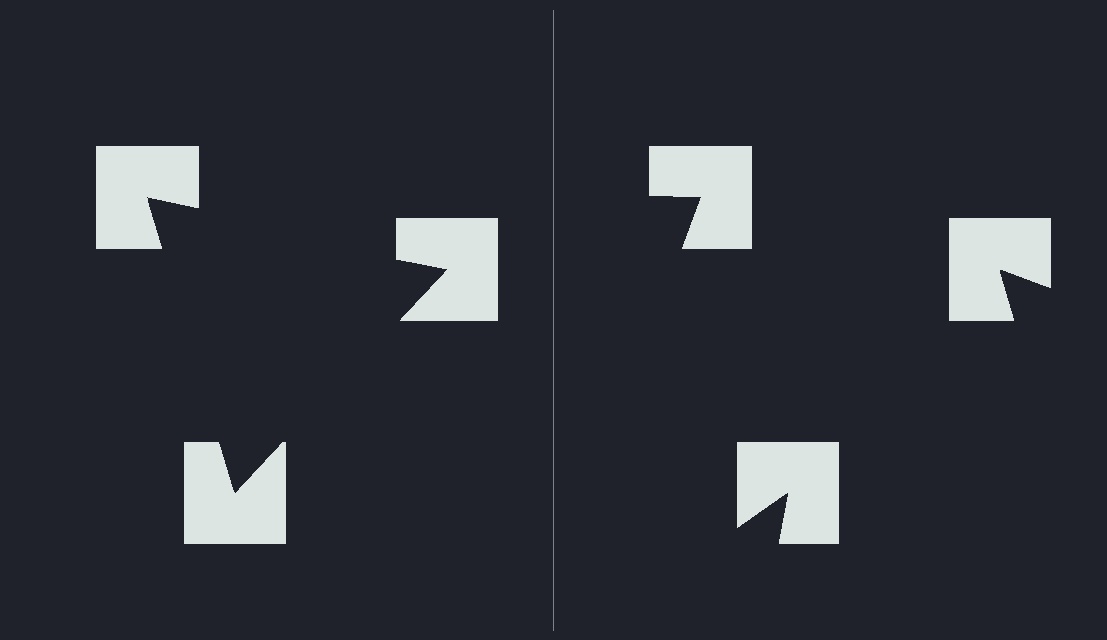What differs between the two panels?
The notched squares are positioned identically on both sides; only the wedge orientations differ. On the left they align to a triangle; on the right they are misaligned.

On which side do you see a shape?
An illusory triangle appears on the left side. On the right side the wedge cuts are rotated, so no coherent shape forms.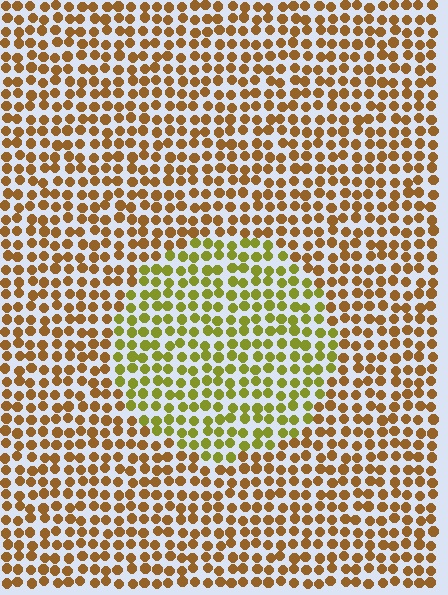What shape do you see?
I see a circle.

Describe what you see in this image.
The image is filled with small brown elements in a uniform arrangement. A circle-shaped region is visible where the elements are tinted to a slightly different hue, forming a subtle color boundary.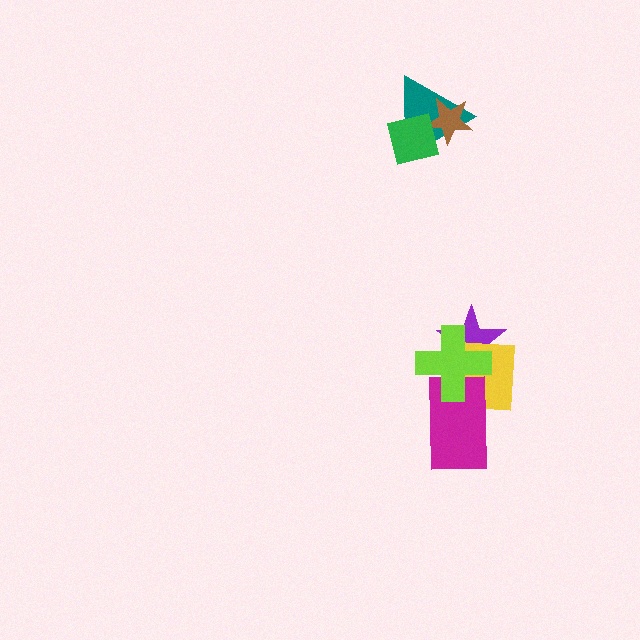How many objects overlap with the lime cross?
3 objects overlap with the lime cross.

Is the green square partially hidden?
No, no other shape covers it.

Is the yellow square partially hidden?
Yes, it is partially covered by another shape.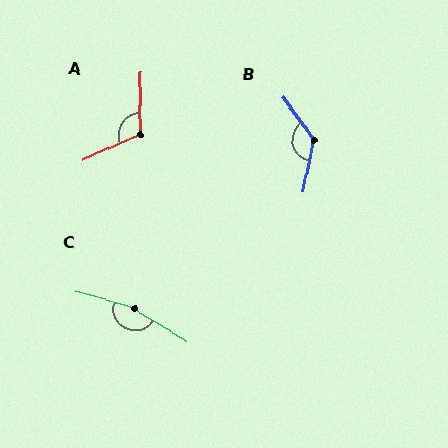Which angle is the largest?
C, at approximately 165 degrees.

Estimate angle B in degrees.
Approximately 132 degrees.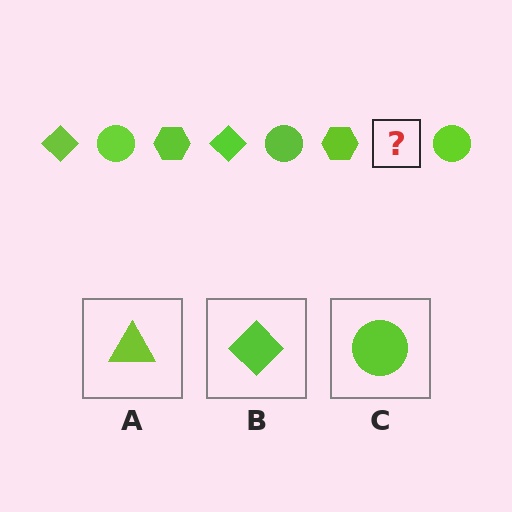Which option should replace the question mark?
Option B.